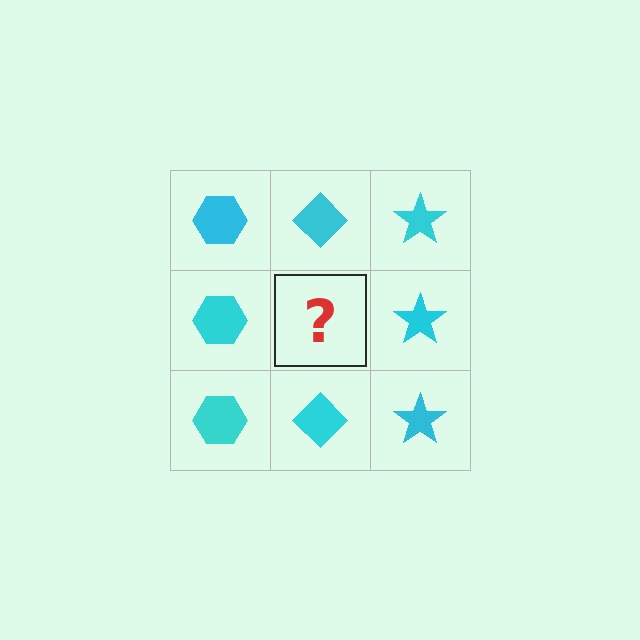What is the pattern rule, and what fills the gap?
The rule is that each column has a consistent shape. The gap should be filled with a cyan diamond.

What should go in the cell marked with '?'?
The missing cell should contain a cyan diamond.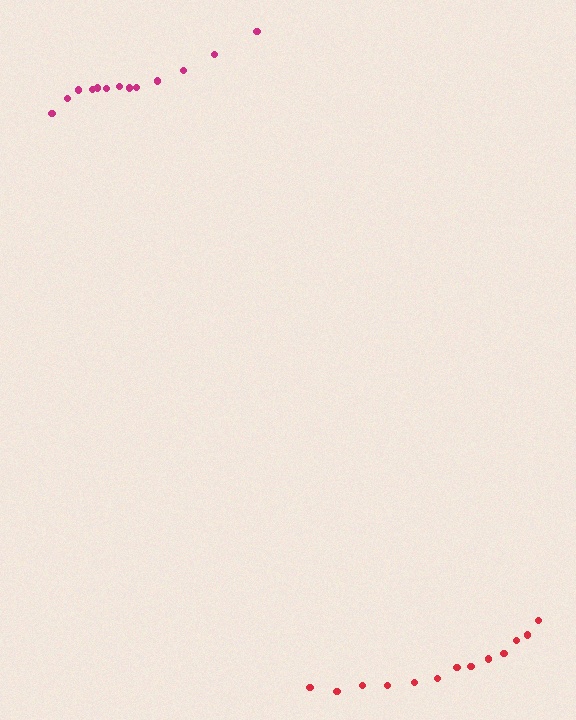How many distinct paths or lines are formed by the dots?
There are 2 distinct paths.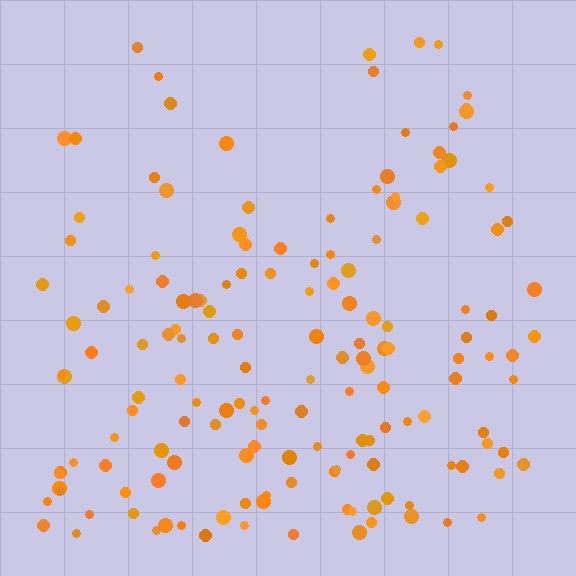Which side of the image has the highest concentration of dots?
The bottom.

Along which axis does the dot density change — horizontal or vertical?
Vertical.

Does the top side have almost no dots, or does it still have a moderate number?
Still a moderate number, just noticeably fewer than the bottom.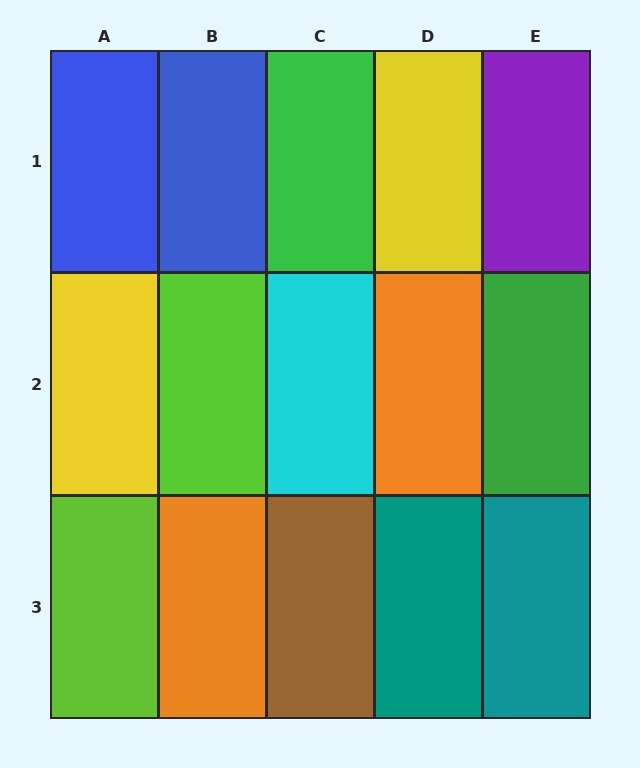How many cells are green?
2 cells are green.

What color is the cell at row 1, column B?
Blue.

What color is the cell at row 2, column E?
Green.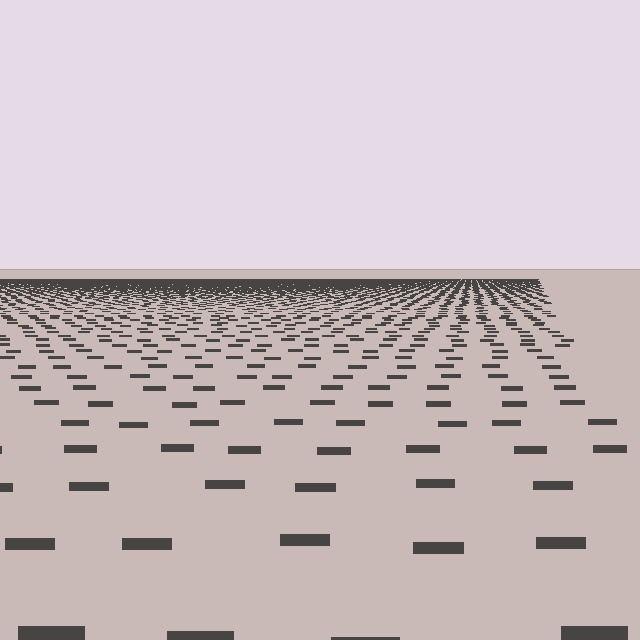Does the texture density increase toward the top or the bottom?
Density increases toward the top.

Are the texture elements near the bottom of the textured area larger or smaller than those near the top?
Larger. Near the bottom, elements are closer to the viewer and appear at a bigger on-screen size.